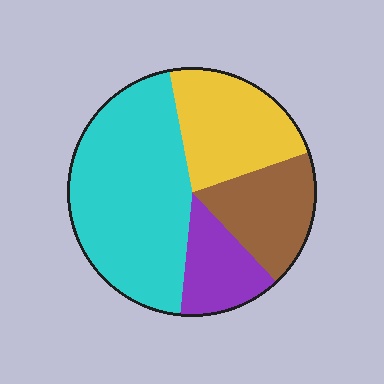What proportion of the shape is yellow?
Yellow takes up about one quarter (1/4) of the shape.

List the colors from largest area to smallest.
From largest to smallest: cyan, yellow, brown, purple.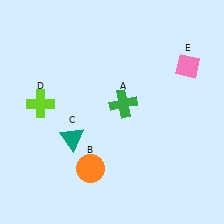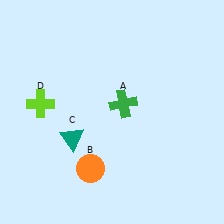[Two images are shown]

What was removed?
The pink diamond (E) was removed in Image 2.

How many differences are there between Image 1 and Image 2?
There is 1 difference between the two images.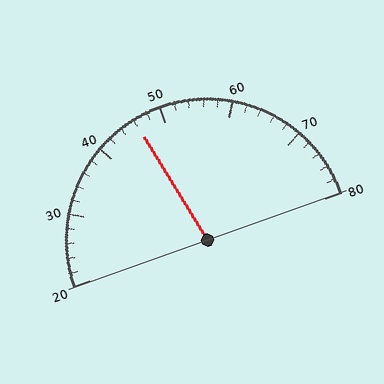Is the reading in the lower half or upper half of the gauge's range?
The reading is in the lower half of the range (20 to 80).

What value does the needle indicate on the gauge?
The needle indicates approximately 46.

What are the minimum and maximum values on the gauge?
The gauge ranges from 20 to 80.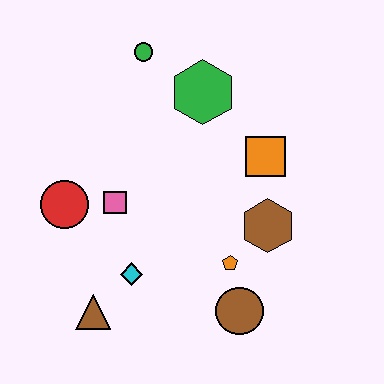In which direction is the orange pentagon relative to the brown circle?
The orange pentagon is above the brown circle.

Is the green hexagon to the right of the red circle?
Yes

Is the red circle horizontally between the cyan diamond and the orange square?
No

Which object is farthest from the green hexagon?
The brown triangle is farthest from the green hexagon.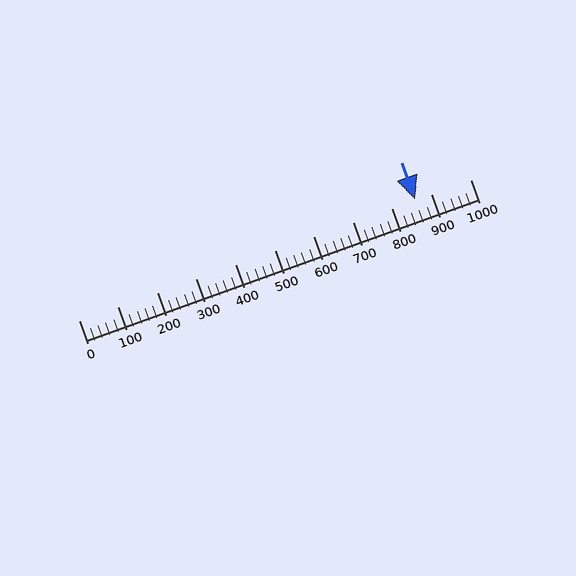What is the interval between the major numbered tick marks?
The major tick marks are spaced 100 units apart.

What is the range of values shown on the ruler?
The ruler shows values from 0 to 1000.